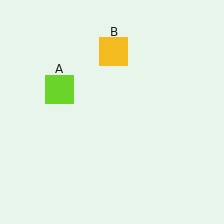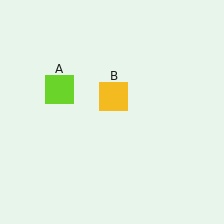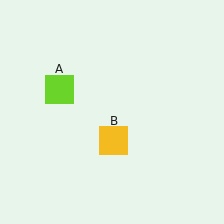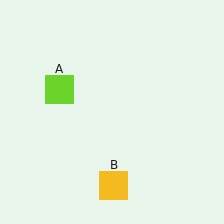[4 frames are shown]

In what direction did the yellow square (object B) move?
The yellow square (object B) moved down.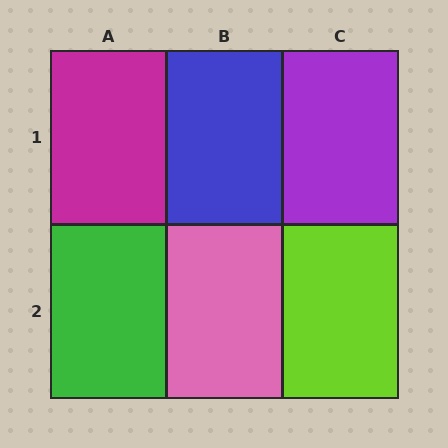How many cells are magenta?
1 cell is magenta.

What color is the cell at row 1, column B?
Blue.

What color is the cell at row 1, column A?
Magenta.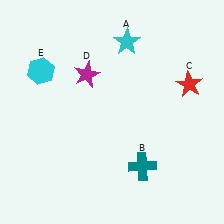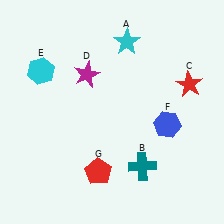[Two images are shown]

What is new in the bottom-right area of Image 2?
A blue hexagon (F) was added in the bottom-right area of Image 2.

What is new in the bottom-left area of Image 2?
A red pentagon (G) was added in the bottom-left area of Image 2.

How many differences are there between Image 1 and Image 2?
There are 2 differences between the two images.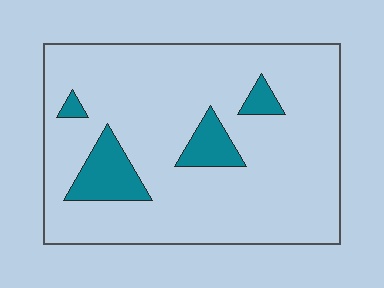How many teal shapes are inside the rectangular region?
4.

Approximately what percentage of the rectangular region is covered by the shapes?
Approximately 10%.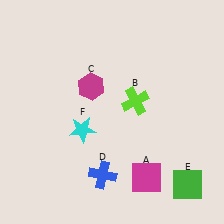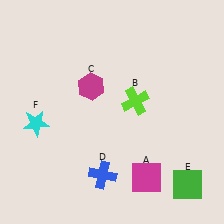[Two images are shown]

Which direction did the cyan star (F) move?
The cyan star (F) moved left.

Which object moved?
The cyan star (F) moved left.